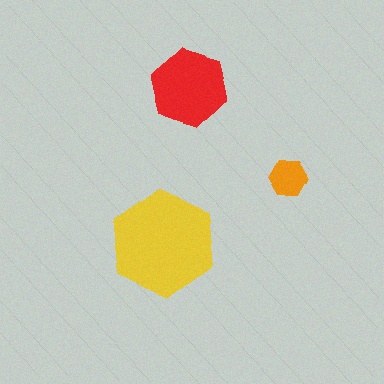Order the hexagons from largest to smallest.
the yellow one, the red one, the orange one.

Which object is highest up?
The red hexagon is topmost.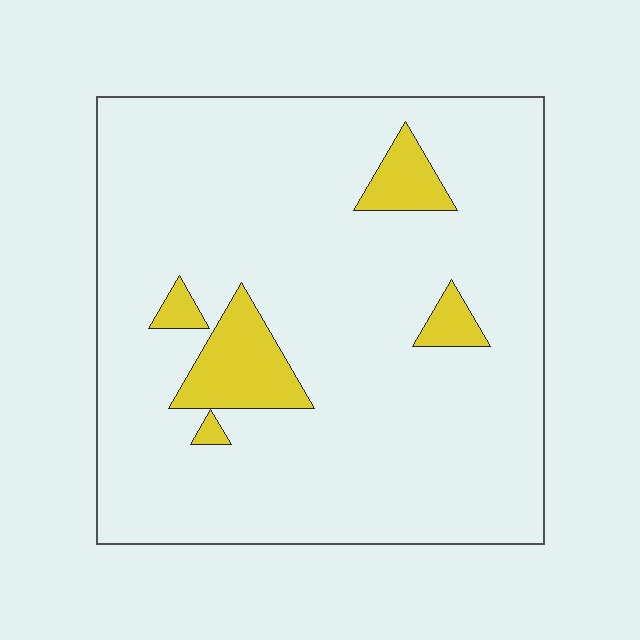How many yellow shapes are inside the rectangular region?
5.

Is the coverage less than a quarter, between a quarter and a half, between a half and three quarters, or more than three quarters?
Less than a quarter.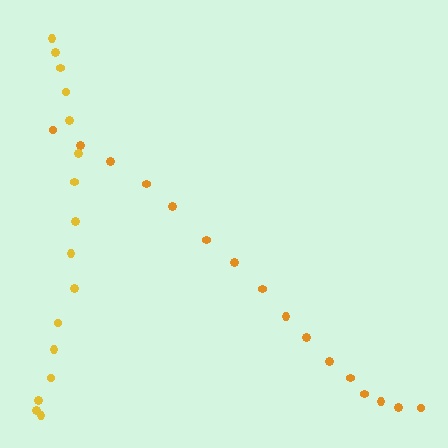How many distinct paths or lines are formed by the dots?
There are 2 distinct paths.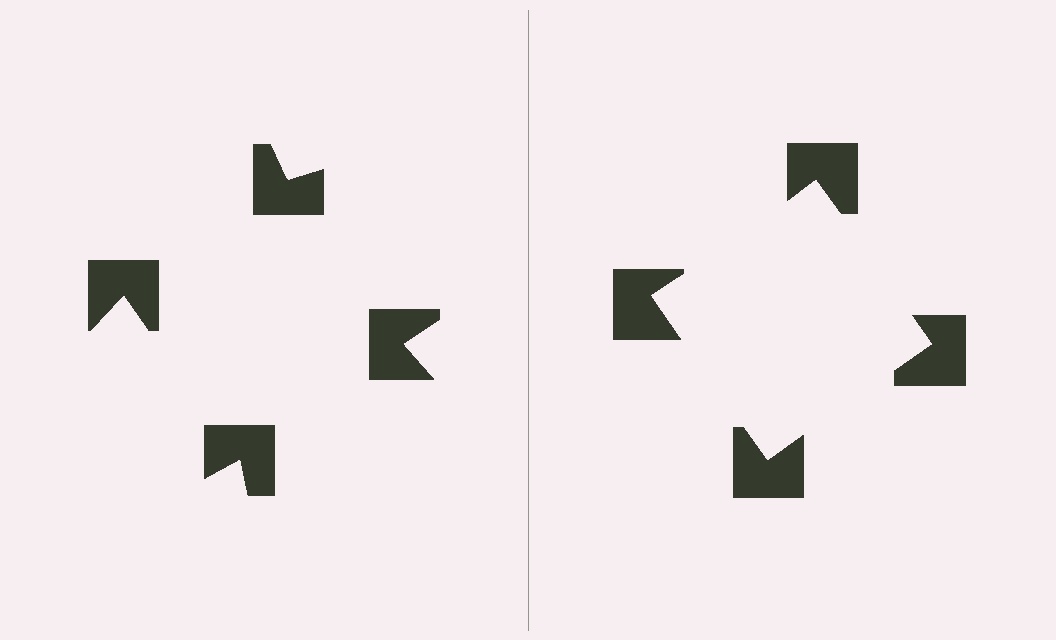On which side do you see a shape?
An illusory square appears on the right side. On the left side the wedge cuts are rotated, so no coherent shape forms.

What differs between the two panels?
The notched squares are positioned identically on both sides; only the wedge orientations differ. On the right they align to a square; on the left they are misaligned.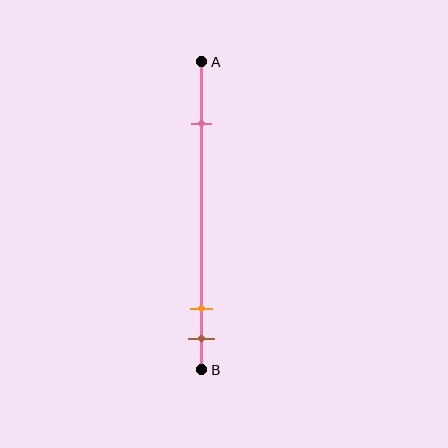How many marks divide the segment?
There are 3 marks dividing the segment.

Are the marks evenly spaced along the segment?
No, the marks are not evenly spaced.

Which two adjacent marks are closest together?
The orange and brown marks are the closest adjacent pair.